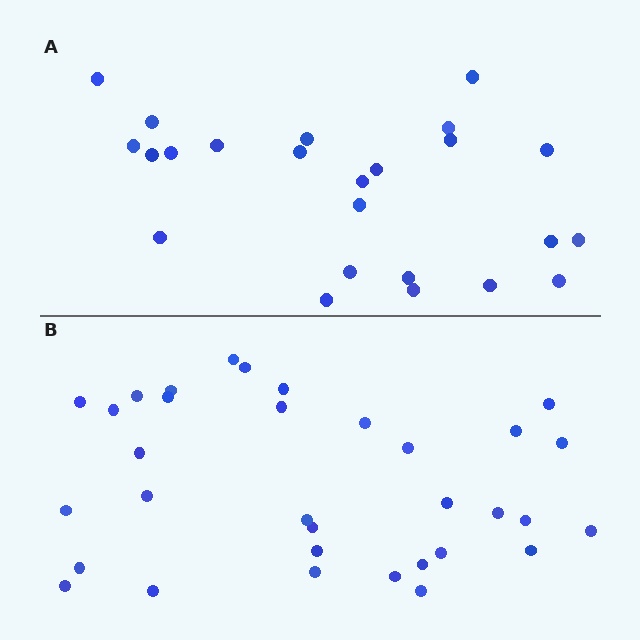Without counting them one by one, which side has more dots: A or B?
Region B (the bottom region) has more dots.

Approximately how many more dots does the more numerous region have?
Region B has roughly 8 or so more dots than region A.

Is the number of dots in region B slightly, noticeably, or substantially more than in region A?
Region B has noticeably more, but not dramatically so. The ratio is roughly 1.4 to 1.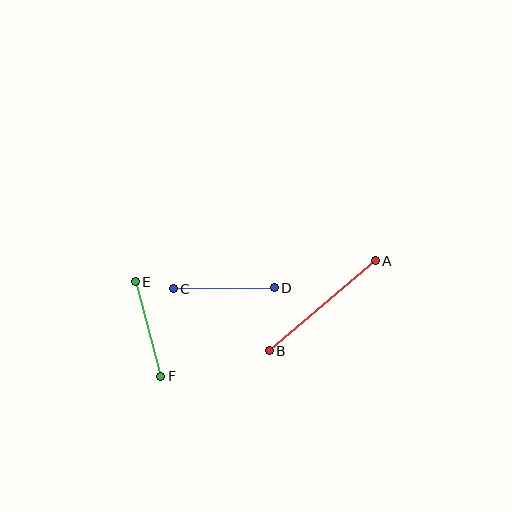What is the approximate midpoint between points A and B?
The midpoint is at approximately (322, 306) pixels.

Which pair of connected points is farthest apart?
Points A and B are farthest apart.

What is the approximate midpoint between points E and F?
The midpoint is at approximately (148, 329) pixels.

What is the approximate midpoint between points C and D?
The midpoint is at approximately (224, 288) pixels.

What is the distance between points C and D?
The distance is approximately 101 pixels.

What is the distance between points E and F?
The distance is approximately 98 pixels.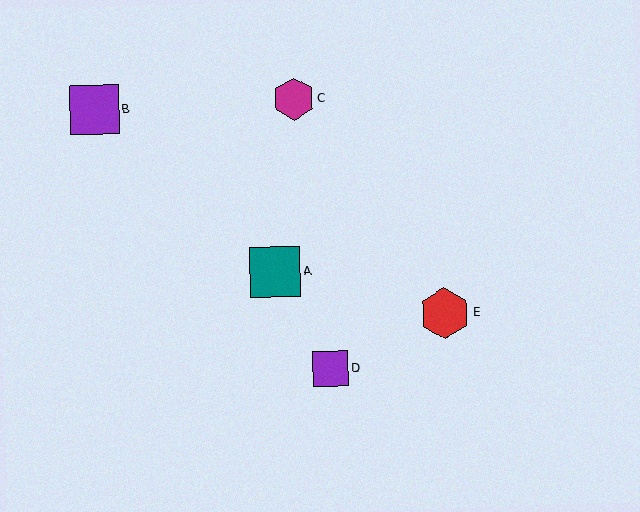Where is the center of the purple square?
The center of the purple square is at (330, 369).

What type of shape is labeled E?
Shape E is a red hexagon.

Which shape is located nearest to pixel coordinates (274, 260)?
The teal square (labeled A) at (275, 272) is nearest to that location.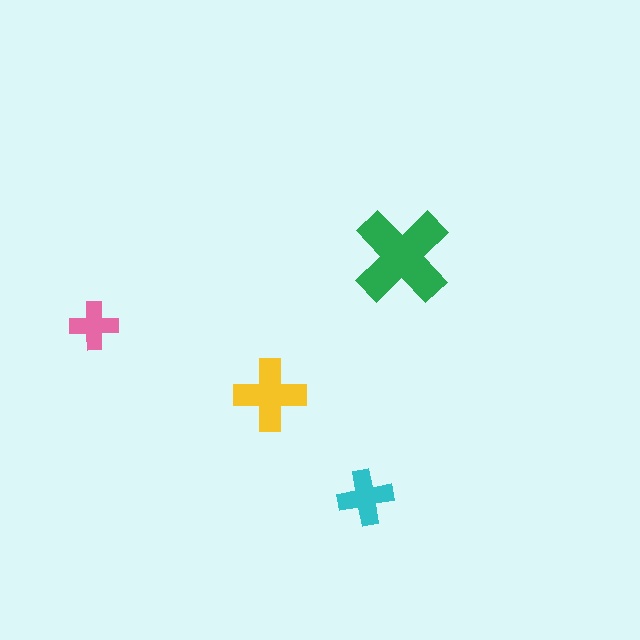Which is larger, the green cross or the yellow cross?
The green one.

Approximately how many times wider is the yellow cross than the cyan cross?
About 1.5 times wider.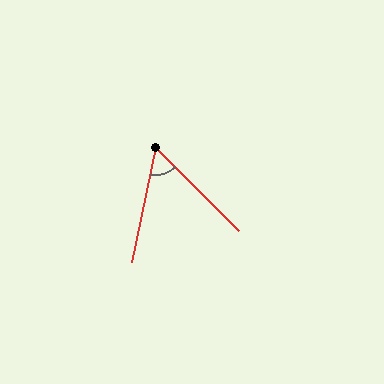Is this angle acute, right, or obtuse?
It is acute.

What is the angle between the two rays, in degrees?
Approximately 57 degrees.